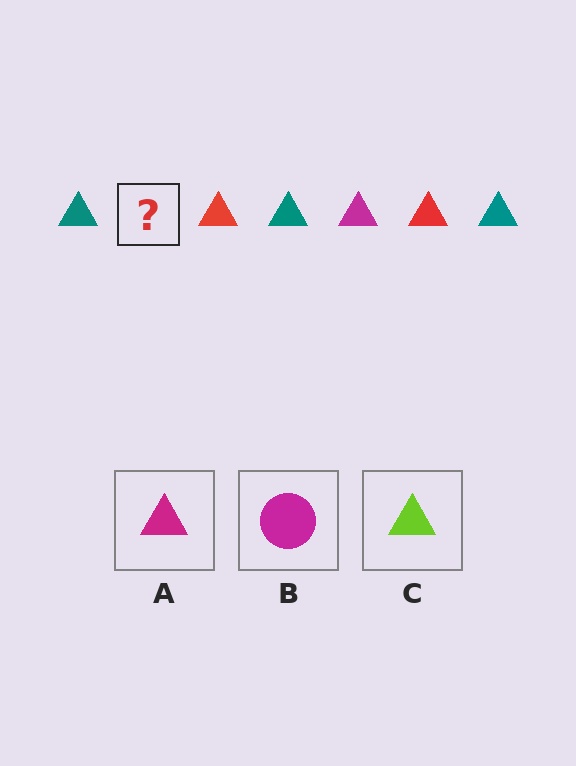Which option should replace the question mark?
Option A.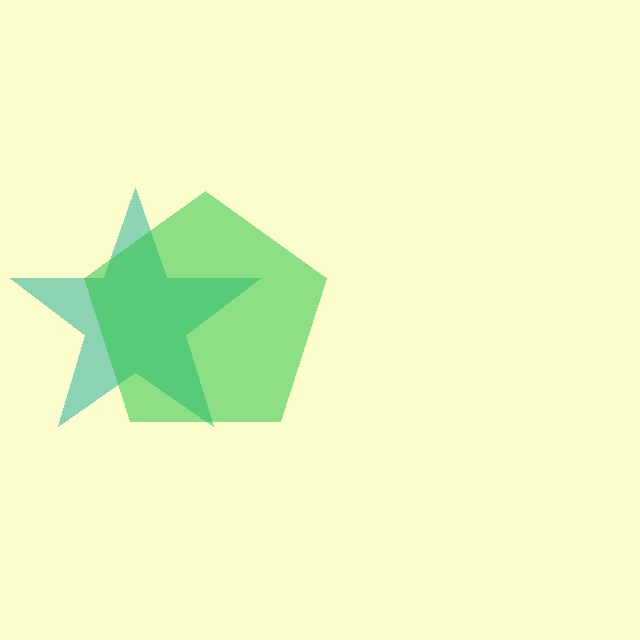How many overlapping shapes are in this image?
There are 2 overlapping shapes in the image.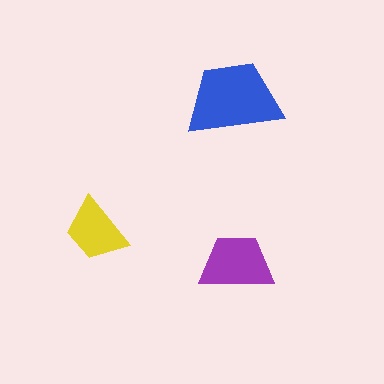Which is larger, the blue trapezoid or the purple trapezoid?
The blue one.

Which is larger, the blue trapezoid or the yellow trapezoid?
The blue one.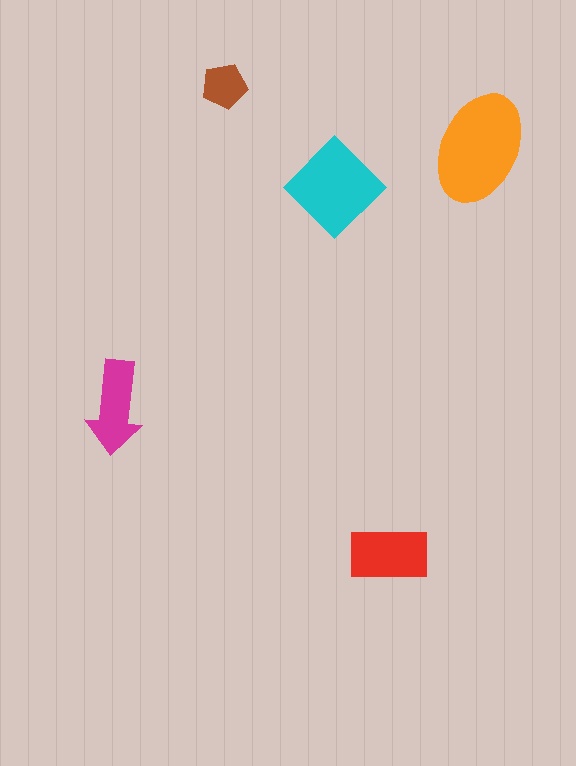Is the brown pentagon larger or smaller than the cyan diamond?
Smaller.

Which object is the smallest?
The brown pentagon.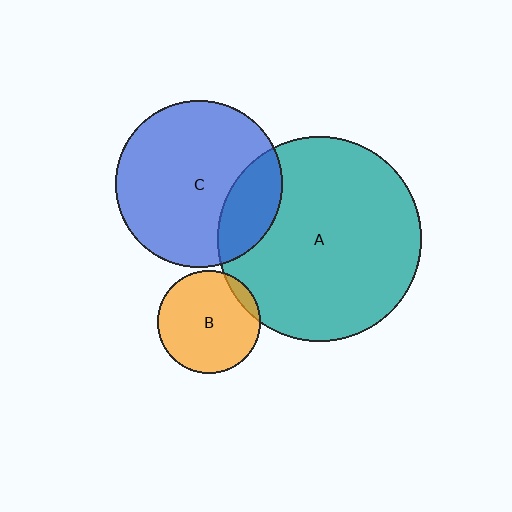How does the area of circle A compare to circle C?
Approximately 1.5 times.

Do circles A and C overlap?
Yes.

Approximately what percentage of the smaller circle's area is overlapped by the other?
Approximately 20%.